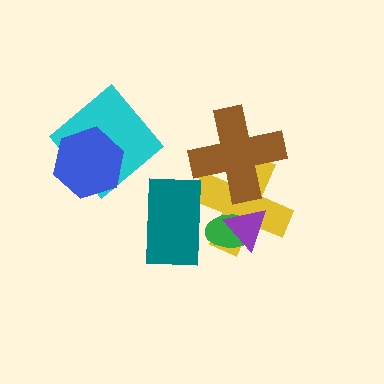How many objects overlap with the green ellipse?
3 objects overlap with the green ellipse.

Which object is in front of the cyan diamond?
The blue hexagon is in front of the cyan diamond.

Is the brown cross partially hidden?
No, no other shape covers it.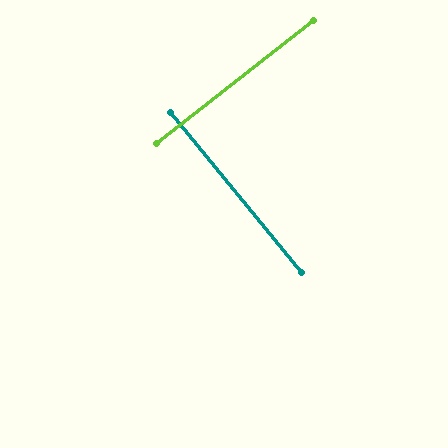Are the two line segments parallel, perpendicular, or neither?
Perpendicular — they meet at approximately 89°.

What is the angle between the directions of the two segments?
Approximately 89 degrees.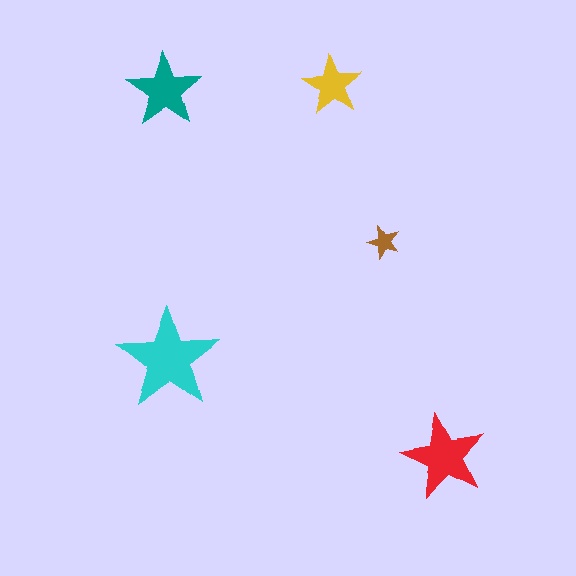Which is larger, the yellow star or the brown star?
The yellow one.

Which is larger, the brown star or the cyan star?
The cyan one.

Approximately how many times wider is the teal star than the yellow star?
About 1.5 times wider.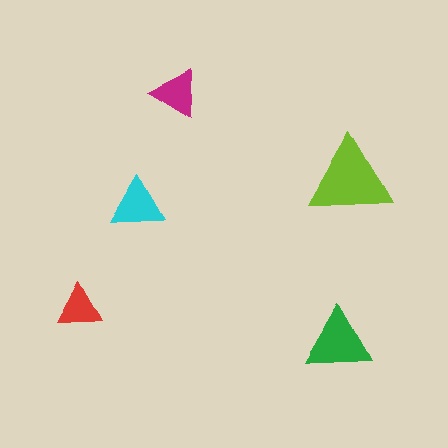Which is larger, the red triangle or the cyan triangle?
The cyan one.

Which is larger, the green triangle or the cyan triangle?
The green one.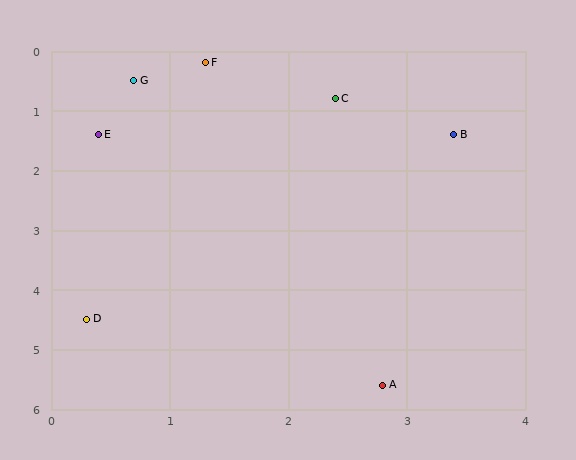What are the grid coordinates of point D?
Point D is at approximately (0.3, 4.5).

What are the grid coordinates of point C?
Point C is at approximately (2.4, 0.8).